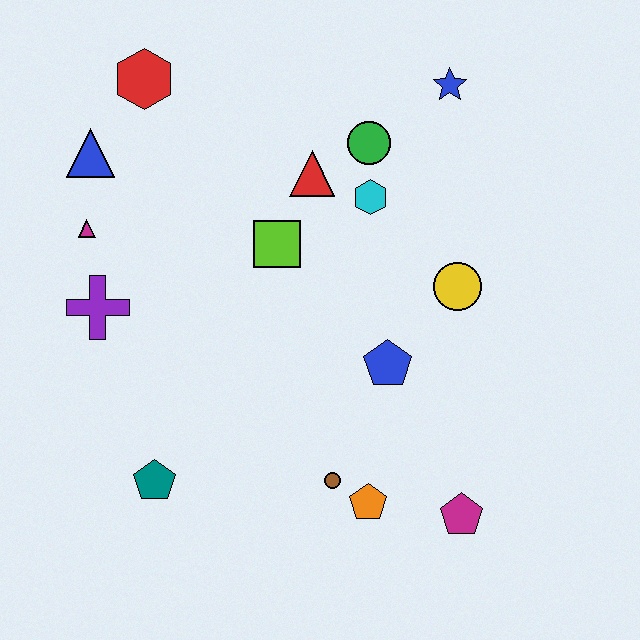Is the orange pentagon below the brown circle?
Yes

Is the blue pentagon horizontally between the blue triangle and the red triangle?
No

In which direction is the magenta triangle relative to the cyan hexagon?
The magenta triangle is to the left of the cyan hexagon.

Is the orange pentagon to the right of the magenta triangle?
Yes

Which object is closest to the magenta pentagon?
The orange pentagon is closest to the magenta pentagon.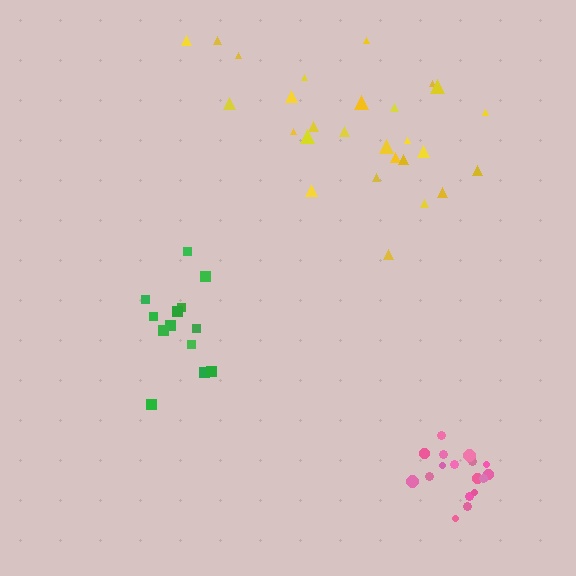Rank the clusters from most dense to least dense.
pink, green, yellow.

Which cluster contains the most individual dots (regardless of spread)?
Yellow (27).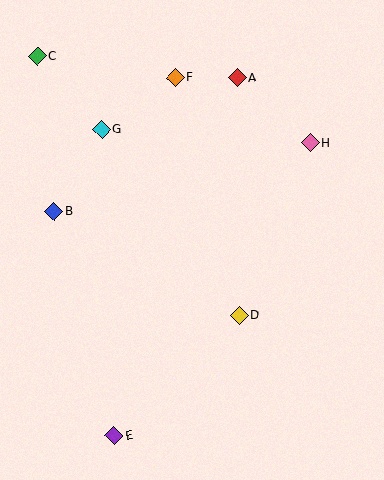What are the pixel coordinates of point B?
Point B is at (54, 212).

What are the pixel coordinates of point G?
Point G is at (102, 130).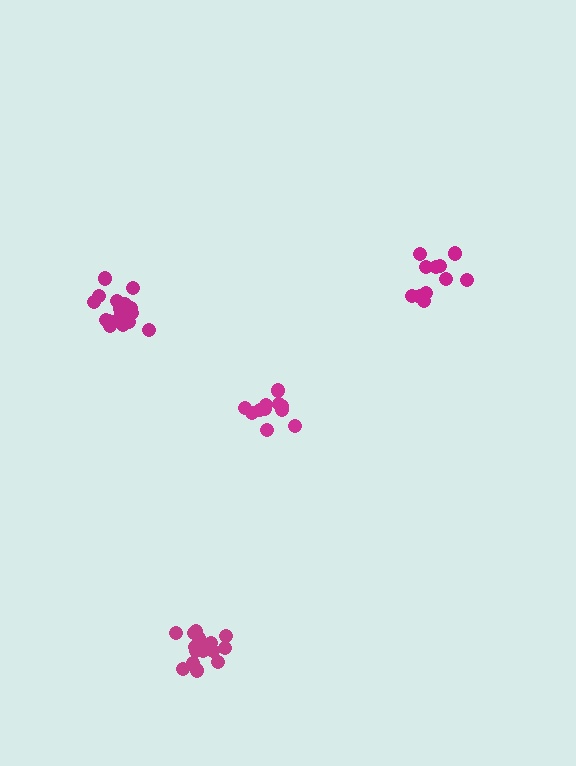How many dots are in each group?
Group 1: 17 dots, Group 2: 11 dots, Group 3: 16 dots, Group 4: 11 dots (55 total).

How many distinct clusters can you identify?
There are 4 distinct clusters.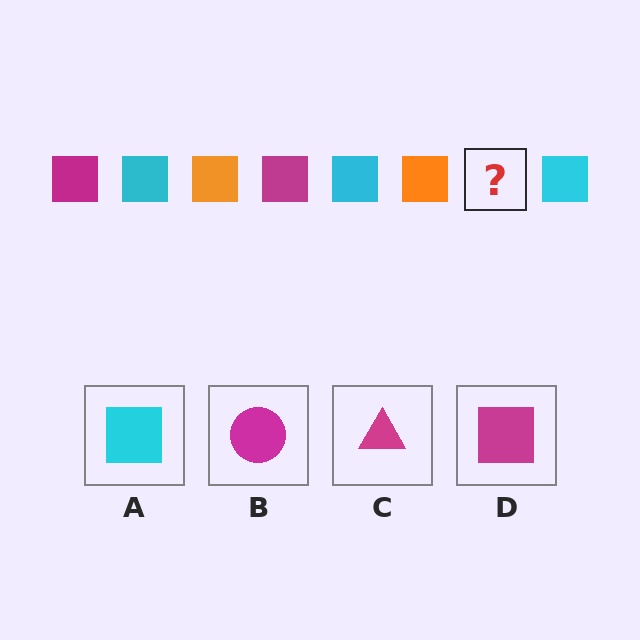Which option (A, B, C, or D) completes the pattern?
D.